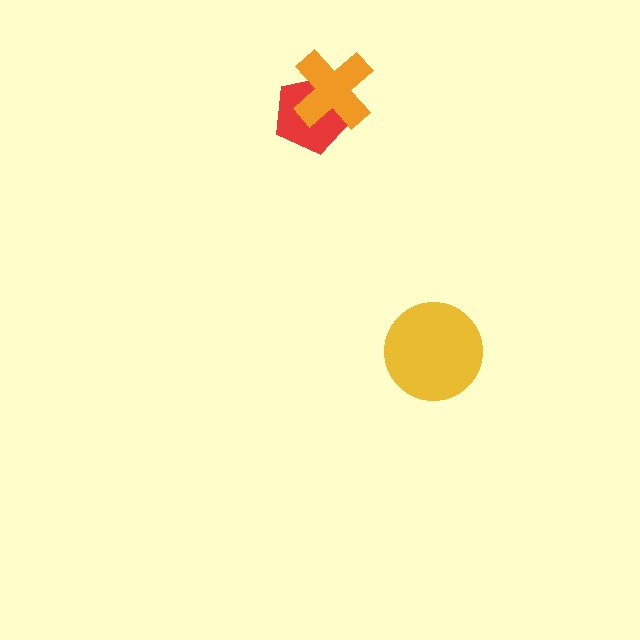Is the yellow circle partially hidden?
No, no other shape covers it.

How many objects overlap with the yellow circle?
0 objects overlap with the yellow circle.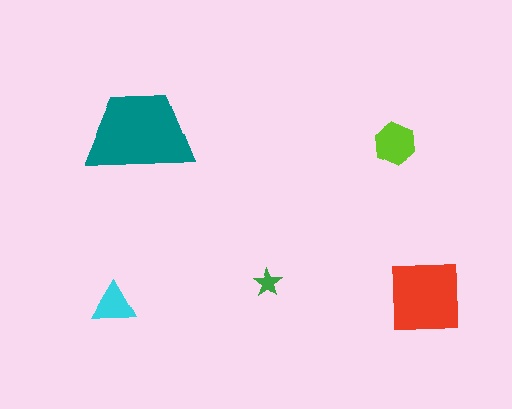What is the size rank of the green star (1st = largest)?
5th.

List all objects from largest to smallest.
The teal trapezoid, the red square, the lime hexagon, the cyan triangle, the green star.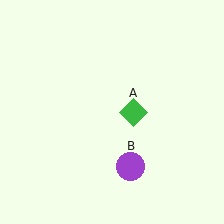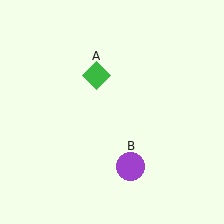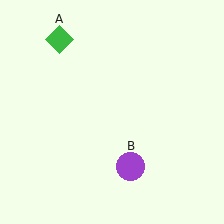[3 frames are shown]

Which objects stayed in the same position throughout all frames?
Purple circle (object B) remained stationary.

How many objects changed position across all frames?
1 object changed position: green diamond (object A).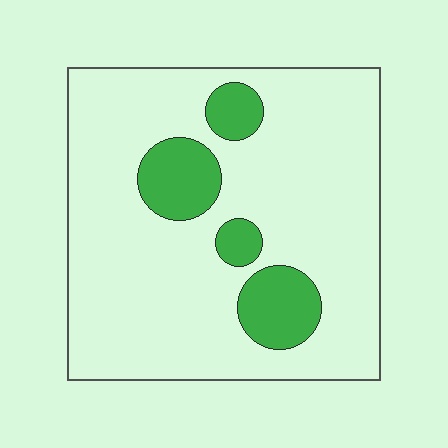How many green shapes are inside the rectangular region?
4.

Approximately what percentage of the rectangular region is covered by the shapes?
Approximately 15%.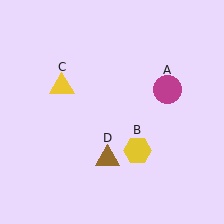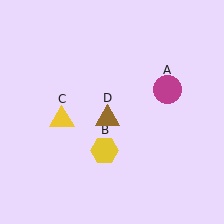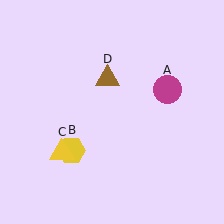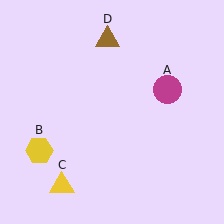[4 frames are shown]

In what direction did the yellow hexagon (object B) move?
The yellow hexagon (object B) moved left.